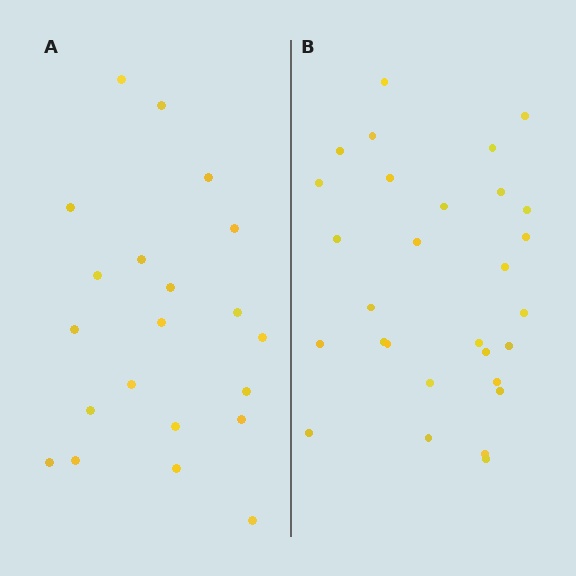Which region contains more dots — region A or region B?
Region B (the right region) has more dots.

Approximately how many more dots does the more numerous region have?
Region B has roughly 8 or so more dots than region A.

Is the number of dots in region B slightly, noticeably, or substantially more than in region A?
Region B has noticeably more, but not dramatically so. The ratio is roughly 1.4 to 1.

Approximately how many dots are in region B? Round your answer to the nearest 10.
About 30 dots. (The exact count is 29, which rounds to 30.)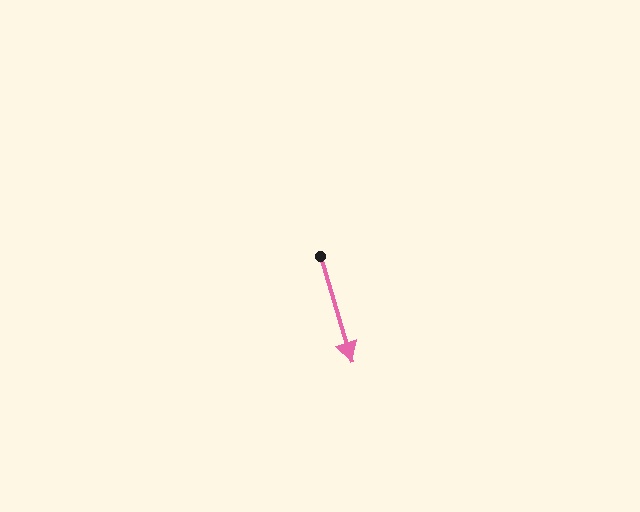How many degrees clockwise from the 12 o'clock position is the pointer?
Approximately 163 degrees.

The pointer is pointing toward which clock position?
Roughly 5 o'clock.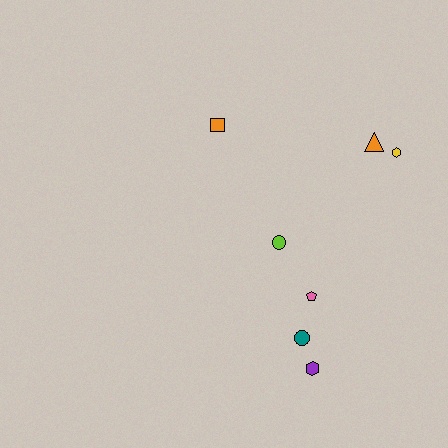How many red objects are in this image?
There are no red objects.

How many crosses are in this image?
There are no crosses.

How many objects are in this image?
There are 7 objects.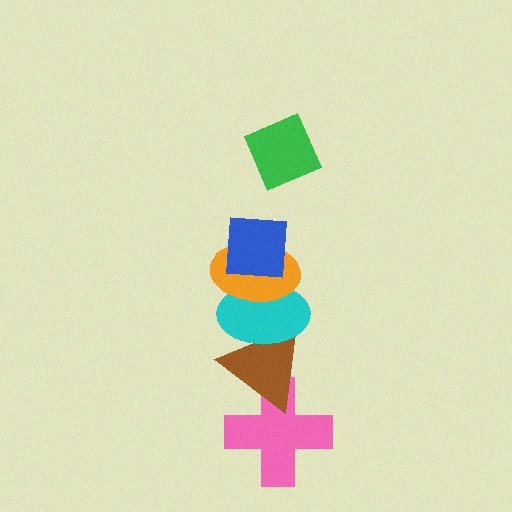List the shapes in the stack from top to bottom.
From top to bottom: the green diamond, the blue square, the orange ellipse, the cyan ellipse, the brown triangle, the pink cross.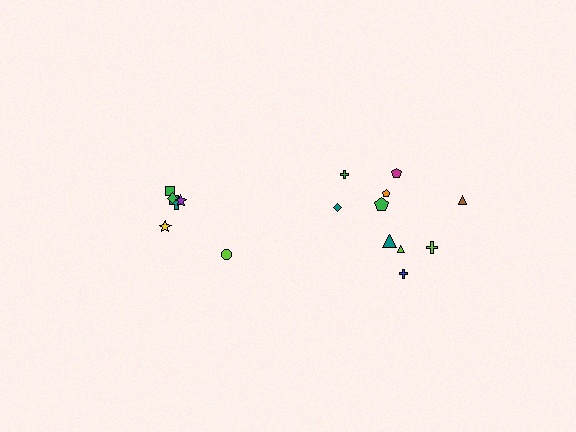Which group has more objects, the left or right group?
The right group.